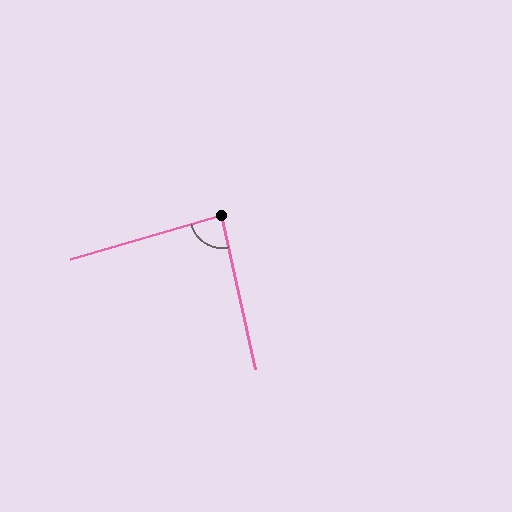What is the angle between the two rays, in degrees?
Approximately 86 degrees.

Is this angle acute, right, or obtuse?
It is approximately a right angle.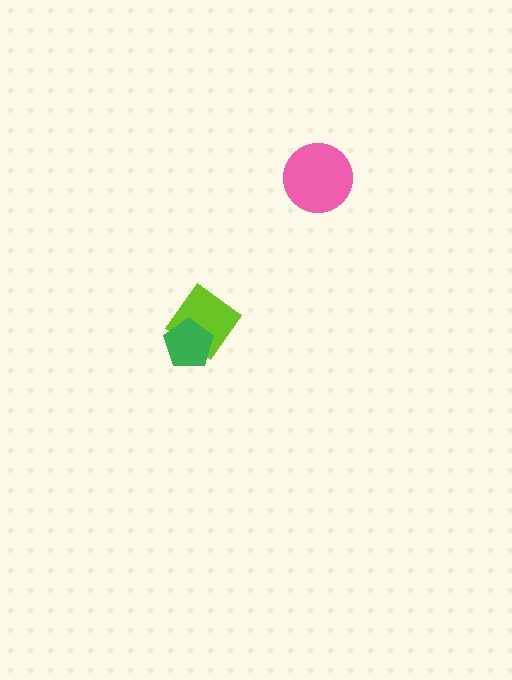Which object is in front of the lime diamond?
The green pentagon is in front of the lime diamond.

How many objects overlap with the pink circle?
0 objects overlap with the pink circle.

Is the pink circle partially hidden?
No, no other shape covers it.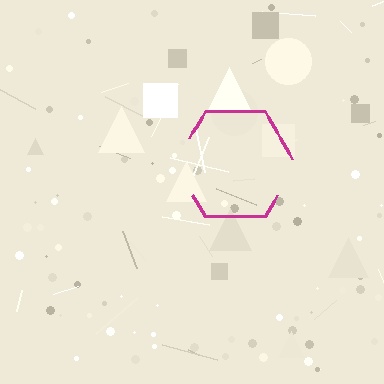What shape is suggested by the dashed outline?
The dashed outline suggests a hexagon.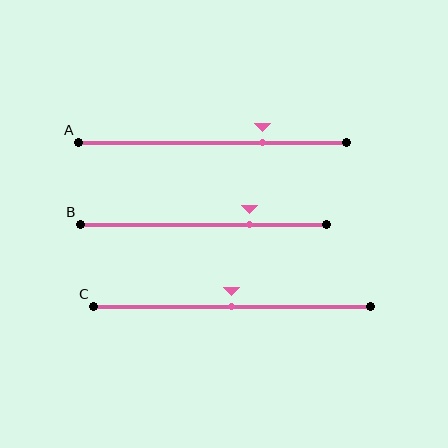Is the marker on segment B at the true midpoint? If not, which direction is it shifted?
No, the marker on segment B is shifted to the right by about 19% of the segment length.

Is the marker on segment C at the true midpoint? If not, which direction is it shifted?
Yes, the marker on segment C is at the true midpoint.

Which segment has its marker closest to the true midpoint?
Segment C has its marker closest to the true midpoint.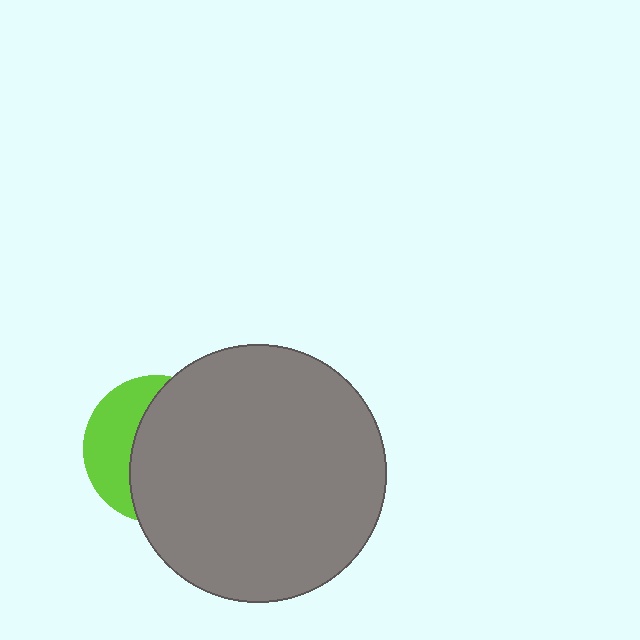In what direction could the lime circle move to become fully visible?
The lime circle could move left. That would shift it out from behind the gray circle entirely.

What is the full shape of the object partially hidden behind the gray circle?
The partially hidden object is a lime circle.